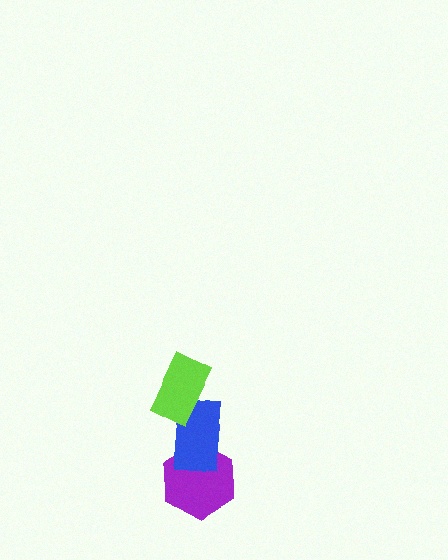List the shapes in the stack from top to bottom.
From top to bottom: the lime rectangle, the blue rectangle, the purple hexagon.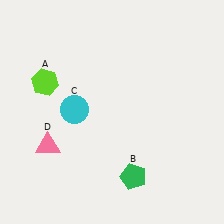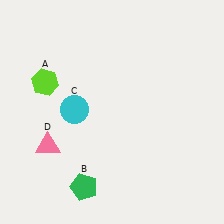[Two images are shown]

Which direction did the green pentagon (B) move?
The green pentagon (B) moved left.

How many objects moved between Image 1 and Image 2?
1 object moved between the two images.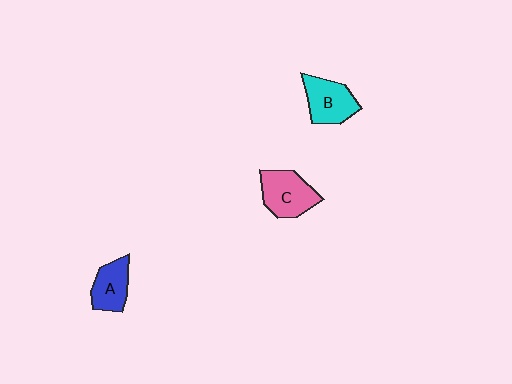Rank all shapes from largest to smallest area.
From largest to smallest: C (pink), B (cyan), A (blue).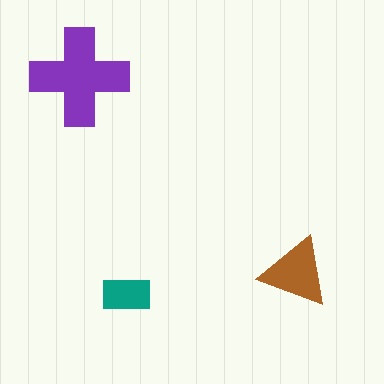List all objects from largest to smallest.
The purple cross, the brown triangle, the teal rectangle.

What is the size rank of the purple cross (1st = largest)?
1st.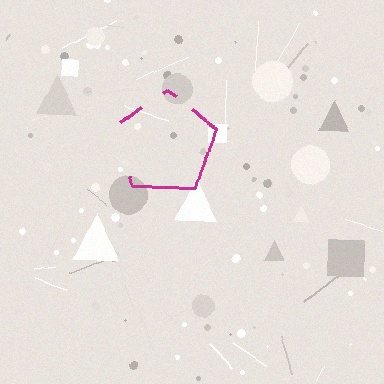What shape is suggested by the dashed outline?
The dashed outline suggests a pentagon.